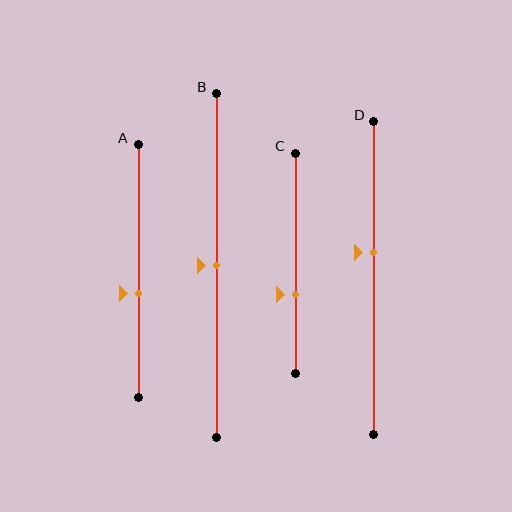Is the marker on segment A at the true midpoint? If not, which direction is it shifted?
No, the marker on segment A is shifted downward by about 9% of the segment length.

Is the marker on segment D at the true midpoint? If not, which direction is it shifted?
No, the marker on segment D is shifted upward by about 8% of the segment length.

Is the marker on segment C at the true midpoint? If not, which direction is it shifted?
No, the marker on segment C is shifted downward by about 14% of the segment length.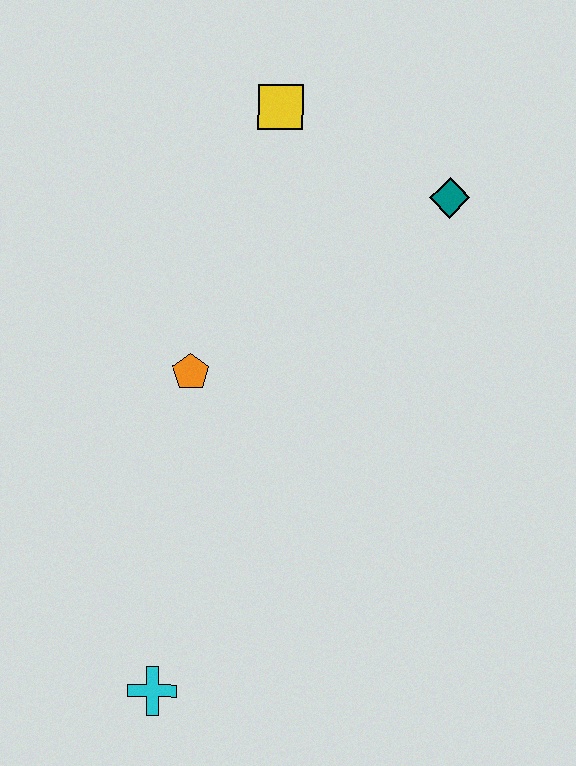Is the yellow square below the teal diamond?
No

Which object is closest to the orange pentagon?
The yellow square is closest to the orange pentagon.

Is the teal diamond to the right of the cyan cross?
Yes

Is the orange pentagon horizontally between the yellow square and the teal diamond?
No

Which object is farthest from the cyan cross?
The yellow square is farthest from the cyan cross.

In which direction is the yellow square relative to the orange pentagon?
The yellow square is above the orange pentagon.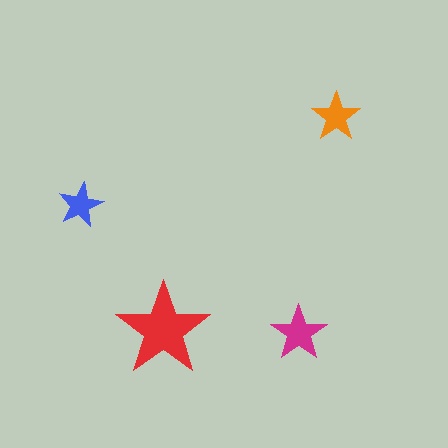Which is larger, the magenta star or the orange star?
The magenta one.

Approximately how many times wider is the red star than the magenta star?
About 1.5 times wider.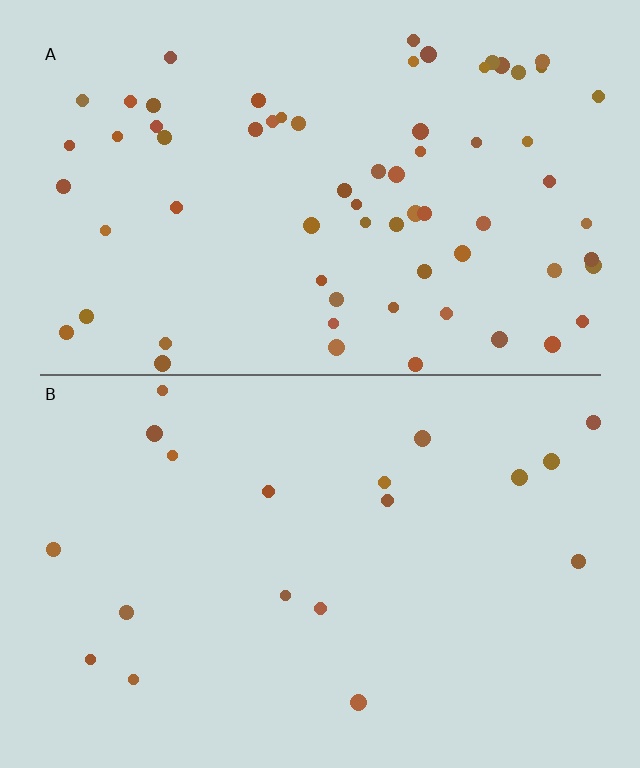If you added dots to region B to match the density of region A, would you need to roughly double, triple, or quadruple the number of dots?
Approximately quadruple.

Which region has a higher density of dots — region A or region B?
A (the top).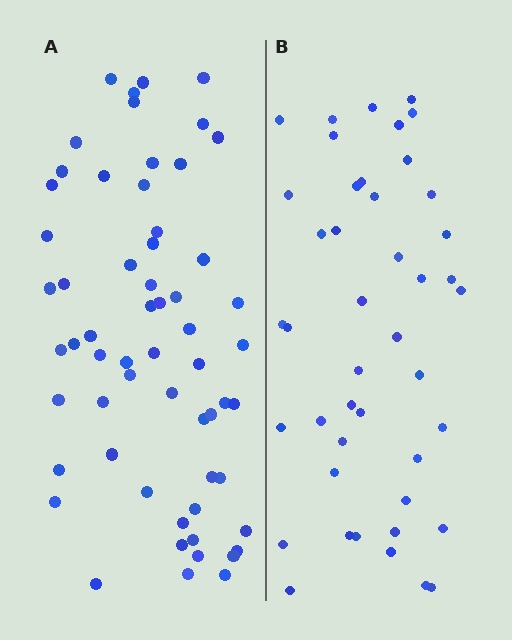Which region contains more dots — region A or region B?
Region A (the left region) has more dots.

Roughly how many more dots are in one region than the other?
Region A has approximately 15 more dots than region B.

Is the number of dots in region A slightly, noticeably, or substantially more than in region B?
Region A has noticeably more, but not dramatically so. The ratio is roughly 1.4 to 1.